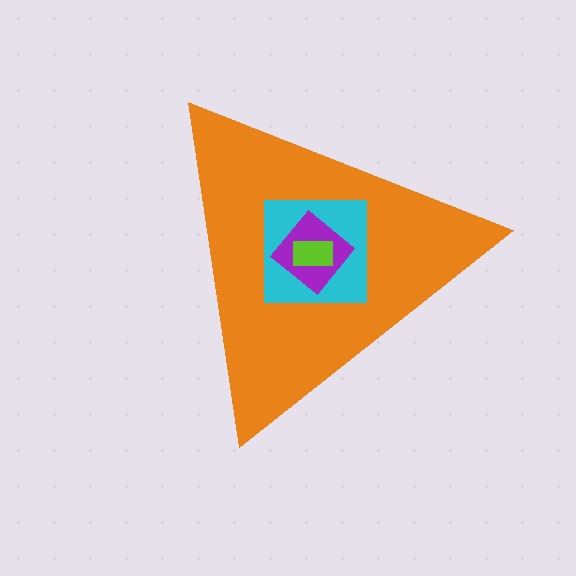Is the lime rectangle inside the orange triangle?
Yes.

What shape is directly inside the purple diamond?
The lime rectangle.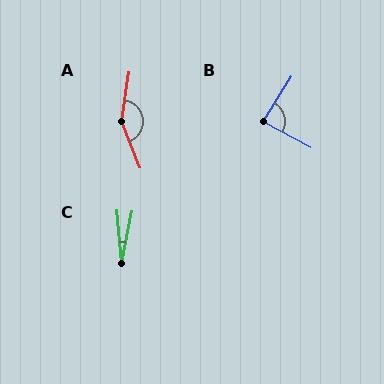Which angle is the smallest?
C, at approximately 16 degrees.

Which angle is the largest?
A, at approximately 150 degrees.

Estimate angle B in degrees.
Approximately 86 degrees.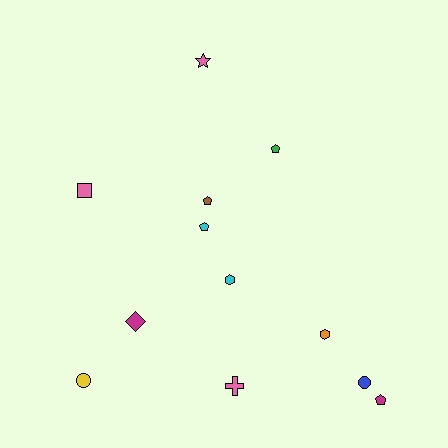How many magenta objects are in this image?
There are 2 magenta objects.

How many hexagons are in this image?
There are 2 hexagons.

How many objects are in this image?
There are 12 objects.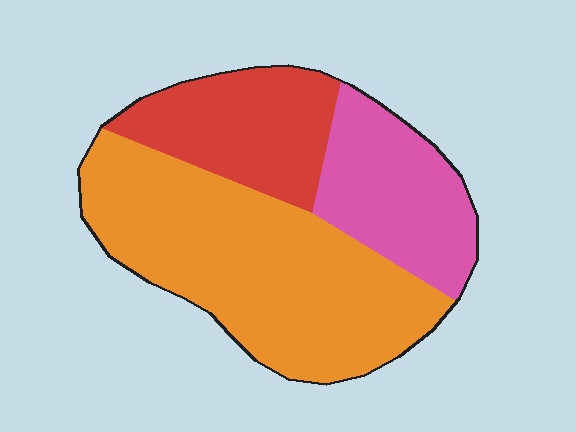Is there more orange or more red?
Orange.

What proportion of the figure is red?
Red takes up about one quarter (1/4) of the figure.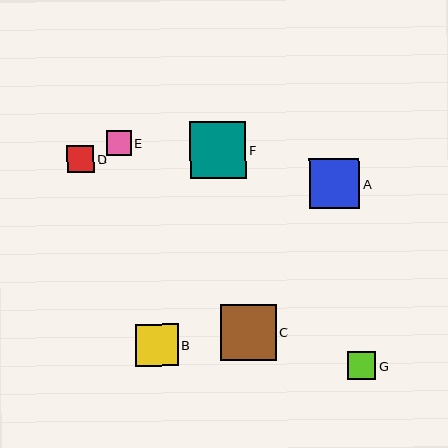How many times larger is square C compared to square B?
Square C is approximately 1.3 times the size of square B.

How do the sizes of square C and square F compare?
Square C and square F are approximately the same size.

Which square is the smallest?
Square E is the smallest with a size of approximately 25 pixels.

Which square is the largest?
Square C is the largest with a size of approximately 56 pixels.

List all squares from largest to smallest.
From largest to smallest: C, F, A, B, G, D, E.